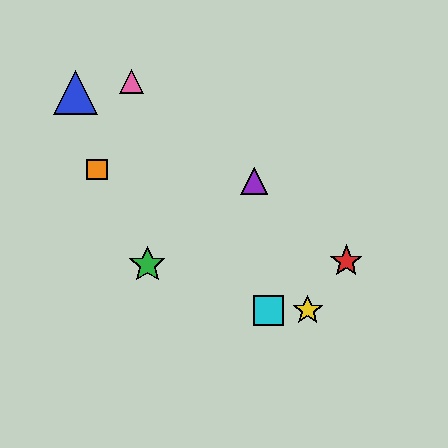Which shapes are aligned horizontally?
The yellow star, the cyan square are aligned horizontally.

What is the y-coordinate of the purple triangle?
The purple triangle is at y≈181.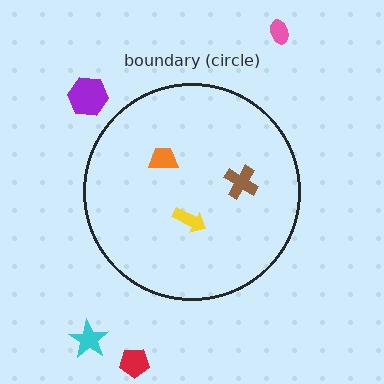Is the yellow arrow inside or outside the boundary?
Inside.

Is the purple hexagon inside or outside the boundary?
Outside.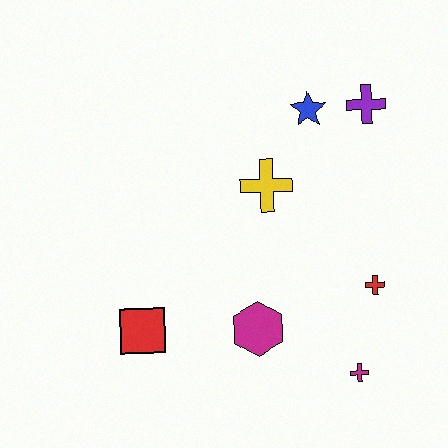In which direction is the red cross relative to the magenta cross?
The red cross is above the magenta cross.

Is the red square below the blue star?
Yes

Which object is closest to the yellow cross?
The blue star is closest to the yellow cross.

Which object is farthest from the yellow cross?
The magenta cross is farthest from the yellow cross.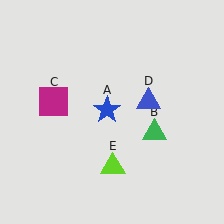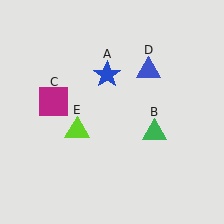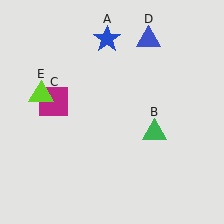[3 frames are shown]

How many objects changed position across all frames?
3 objects changed position: blue star (object A), blue triangle (object D), lime triangle (object E).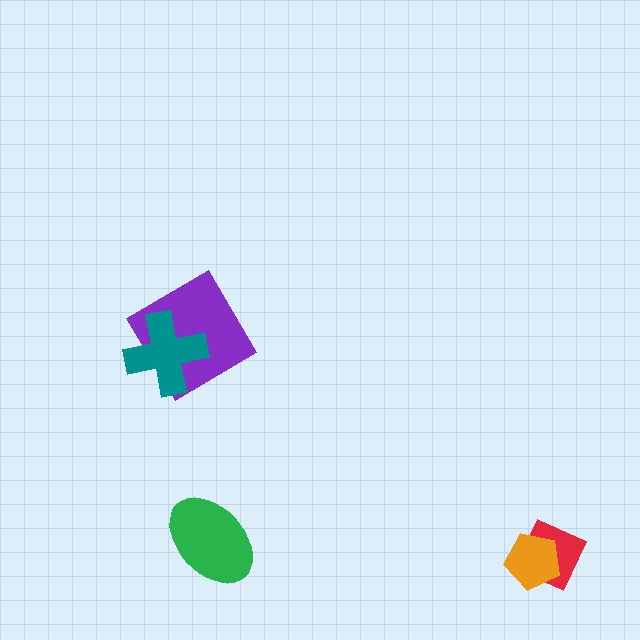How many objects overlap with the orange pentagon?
1 object overlaps with the orange pentagon.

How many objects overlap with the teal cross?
1 object overlaps with the teal cross.